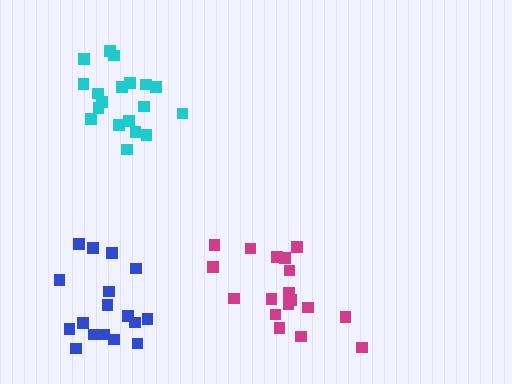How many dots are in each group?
Group 1: 18 dots, Group 2: 17 dots, Group 3: 19 dots (54 total).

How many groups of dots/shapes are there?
There are 3 groups.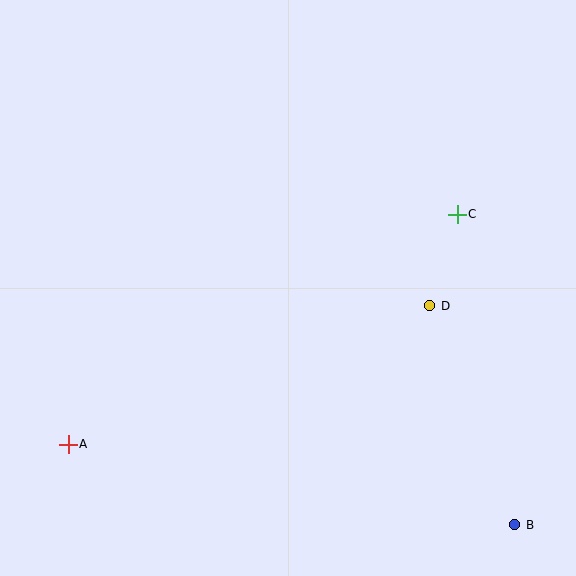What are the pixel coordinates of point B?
Point B is at (515, 525).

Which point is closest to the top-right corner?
Point C is closest to the top-right corner.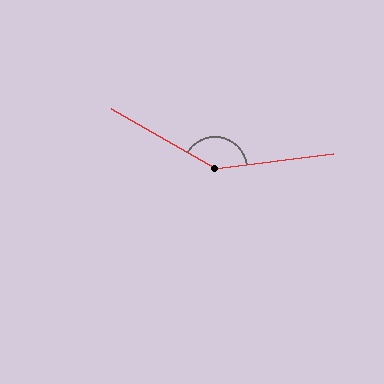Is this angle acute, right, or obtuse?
It is obtuse.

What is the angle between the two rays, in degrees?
Approximately 143 degrees.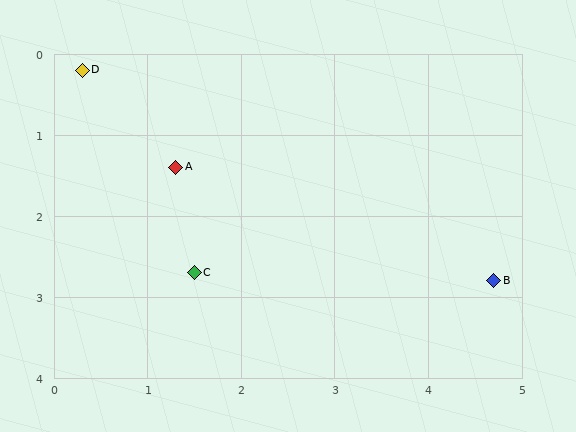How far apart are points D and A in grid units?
Points D and A are about 1.6 grid units apart.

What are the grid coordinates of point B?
Point B is at approximately (4.7, 2.8).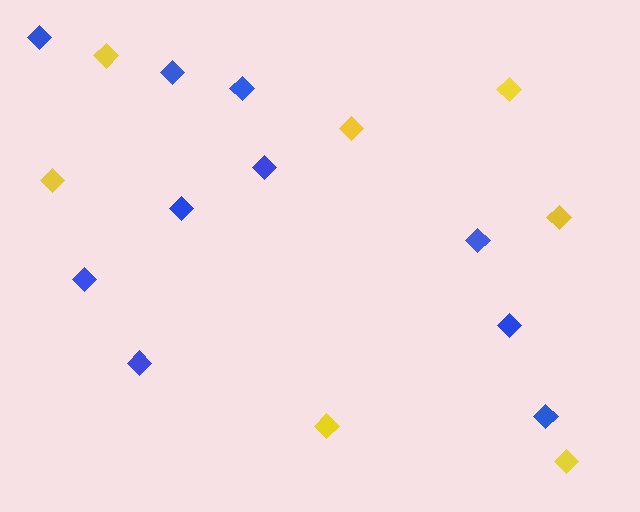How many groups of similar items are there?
There are 2 groups: one group of yellow diamonds (7) and one group of blue diamonds (10).